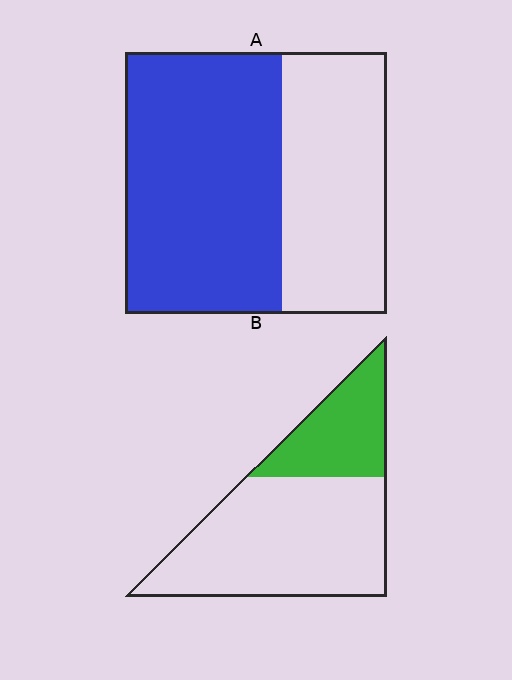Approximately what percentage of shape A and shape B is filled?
A is approximately 60% and B is approximately 30%.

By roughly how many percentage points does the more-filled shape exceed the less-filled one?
By roughly 30 percentage points (A over B).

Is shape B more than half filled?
No.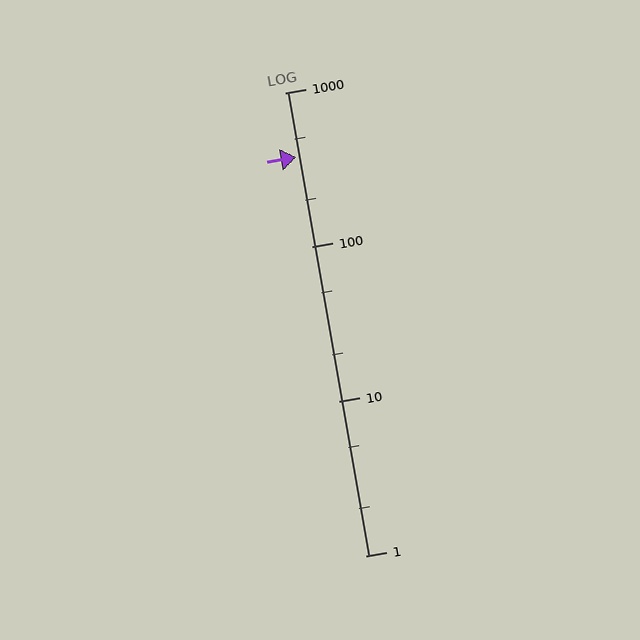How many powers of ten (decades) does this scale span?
The scale spans 3 decades, from 1 to 1000.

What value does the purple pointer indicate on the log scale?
The pointer indicates approximately 380.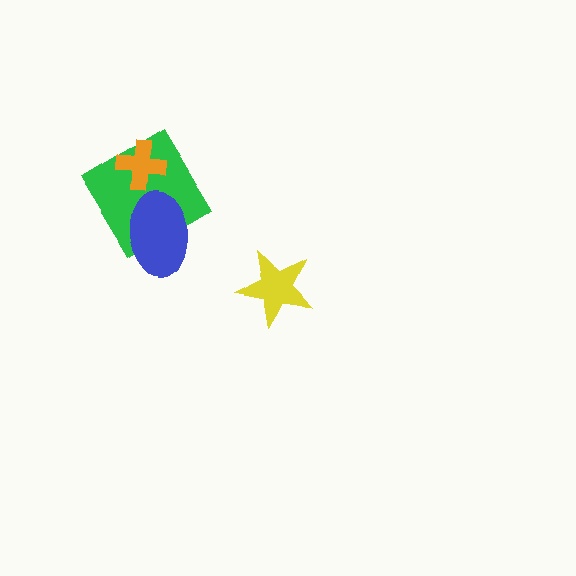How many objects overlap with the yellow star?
0 objects overlap with the yellow star.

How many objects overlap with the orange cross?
1 object overlaps with the orange cross.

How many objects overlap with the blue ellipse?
1 object overlaps with the blue ellipse.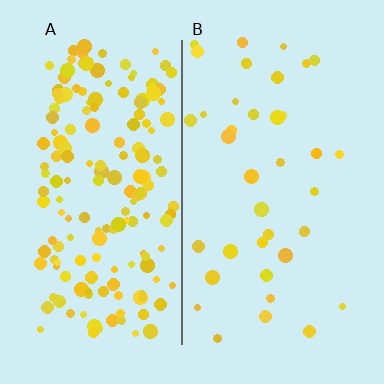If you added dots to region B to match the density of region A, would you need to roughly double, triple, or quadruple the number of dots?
Approximately quadruple.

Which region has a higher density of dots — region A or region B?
A (the left).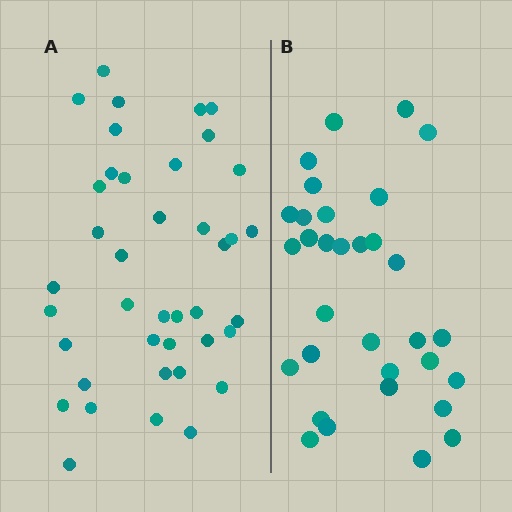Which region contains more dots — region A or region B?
Region A (the left region) has more dots.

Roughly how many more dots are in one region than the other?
Region A has roughly 8 or so more dots than region B.